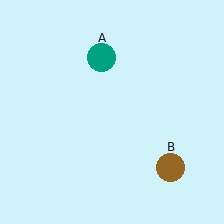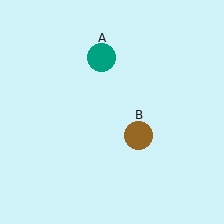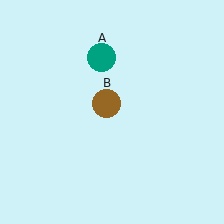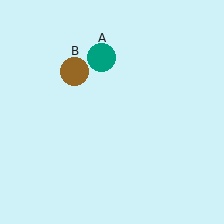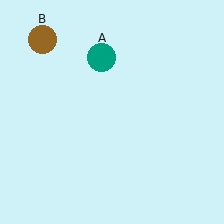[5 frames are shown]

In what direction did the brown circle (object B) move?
The brown circle (object B) moved up and to the left.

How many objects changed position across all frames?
1 object changed position: brown circle (object B).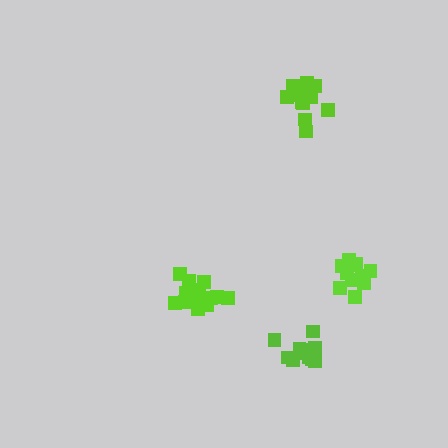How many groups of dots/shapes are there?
There are 4 groups.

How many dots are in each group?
Group 1: 13 dots, Group 2: 15 dots, Group 3: 15 dots, Group 4: 11 dots (54 total).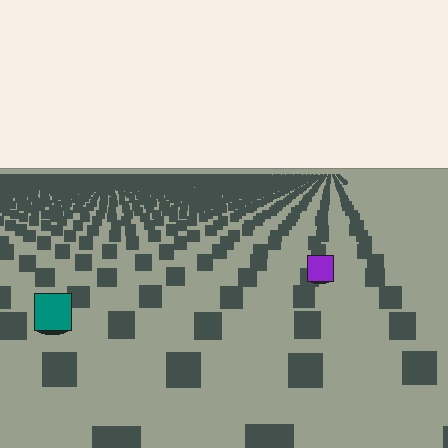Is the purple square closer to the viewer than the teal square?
No. The teal square is closer — you can tell from the texture gradient: the ground texture is coarser near it.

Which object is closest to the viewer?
The teal square is closest. The texture marks near it are larger and more spread out.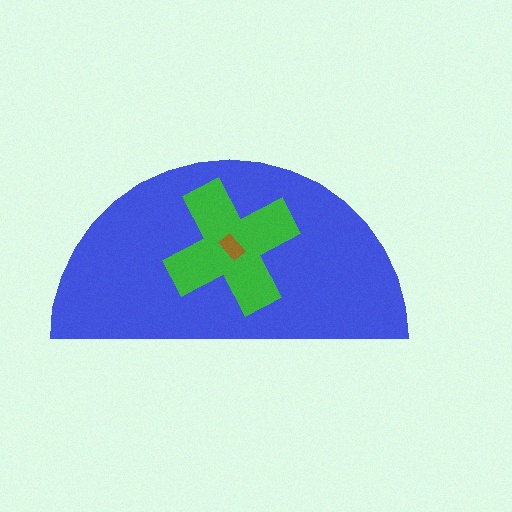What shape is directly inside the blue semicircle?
The green cross.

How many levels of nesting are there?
3.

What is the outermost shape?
The blue semicircle.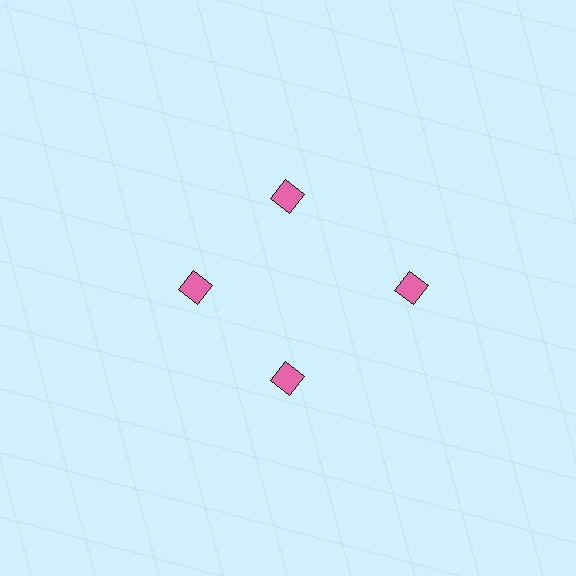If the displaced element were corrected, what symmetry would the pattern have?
It would have 4-fold rotational symmetry — the pattern would map onto itself every 90 degrees.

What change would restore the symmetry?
The symmetry would be restored by moving it inward, back onto the ring so that all 4 diamonds sit at equal angles and equal distance from the center.